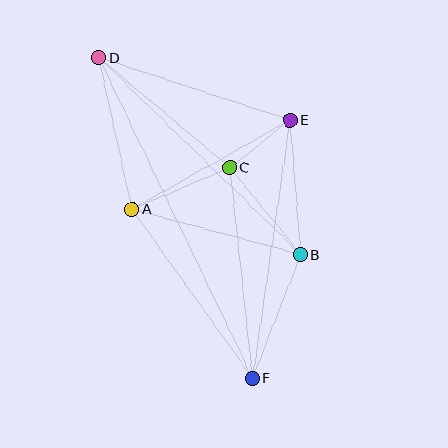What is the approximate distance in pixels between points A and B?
The distance between A and B is approximately 175 pixels.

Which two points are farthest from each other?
Points D and F are farthest from each other.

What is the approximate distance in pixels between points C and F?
The distance between C and F is approximately 212 pixels.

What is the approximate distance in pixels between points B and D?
The distance between B and D is approximately 282 pixels.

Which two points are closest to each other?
Points C and E are closest to each other.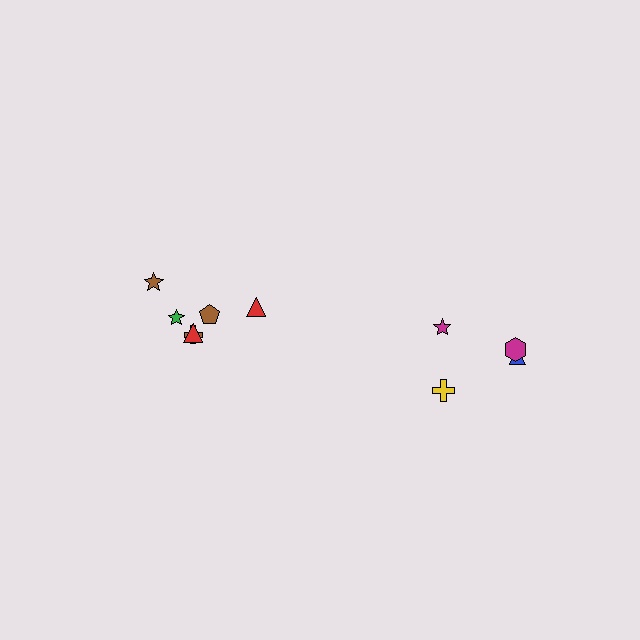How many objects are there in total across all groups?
There are 10 objects.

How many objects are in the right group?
There are 4 objects.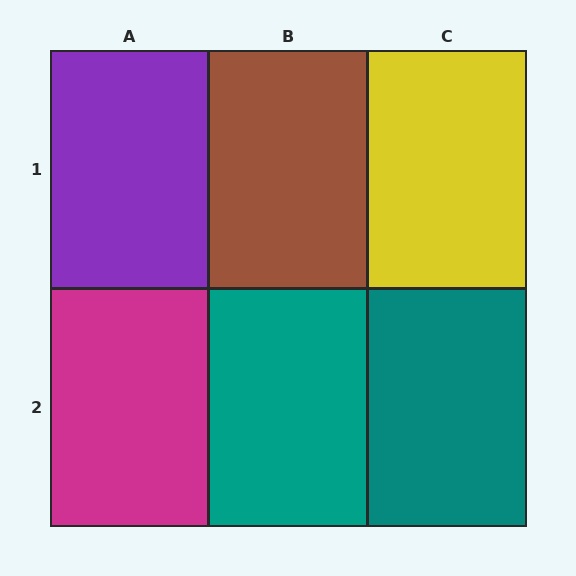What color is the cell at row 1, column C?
Yellow.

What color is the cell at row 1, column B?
Brown.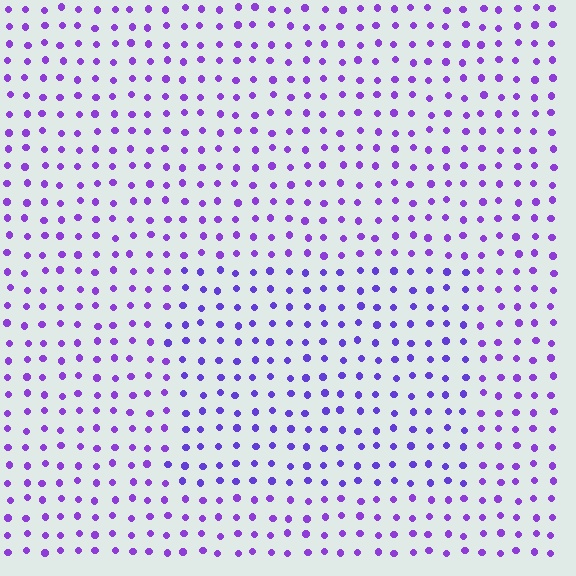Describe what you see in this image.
The image is filled with small purple elements in a uniform arrangement. A rectangle-shaped region is visible where the elements are tinted to a slightly different hue, forming a subtle color boundary.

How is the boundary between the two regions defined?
The boundary is defined purely by a slight shift in hue (about 17 degrees). Spacing, size, and orientation are identical on both sides.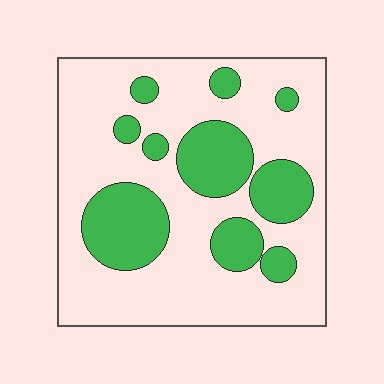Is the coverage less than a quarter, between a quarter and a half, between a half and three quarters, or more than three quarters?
Between a quarter and a half.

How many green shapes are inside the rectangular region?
10.